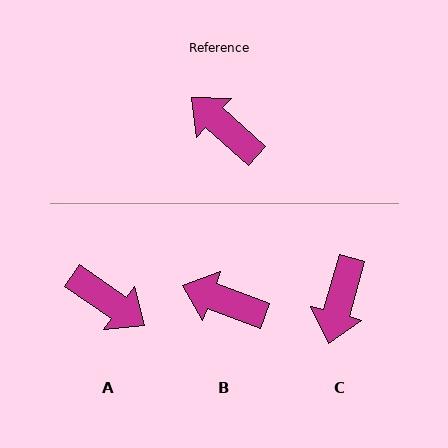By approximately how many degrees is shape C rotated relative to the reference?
Approximately 116 degrees counter-clockwise.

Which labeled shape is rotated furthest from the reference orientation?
A, about 173 degrees away.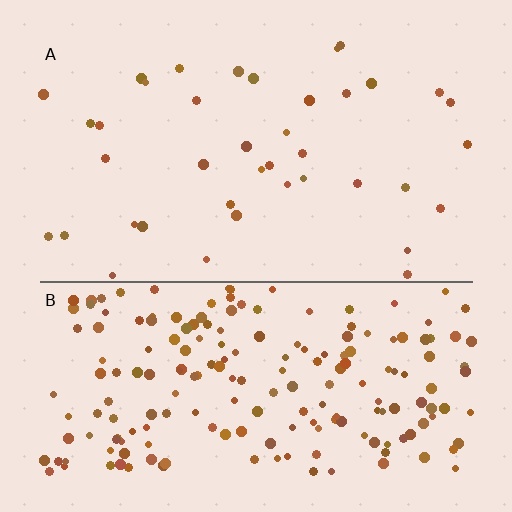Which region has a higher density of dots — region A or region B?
B (the bottom).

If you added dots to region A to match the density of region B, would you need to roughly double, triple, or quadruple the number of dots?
Approximately quadruple.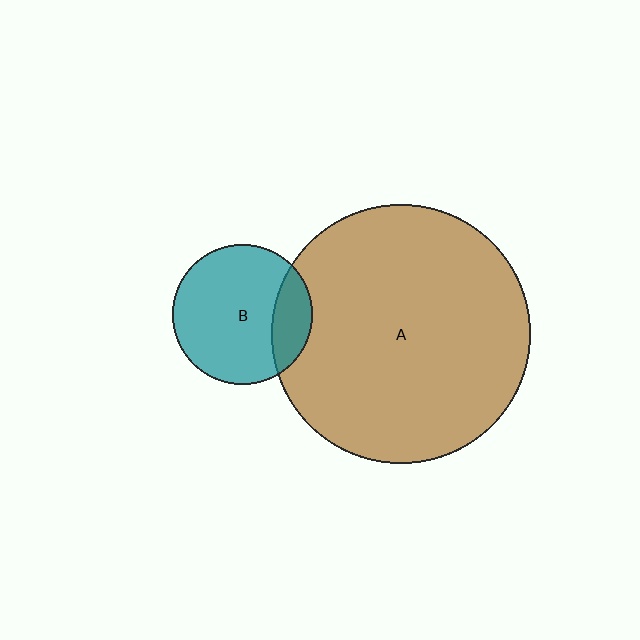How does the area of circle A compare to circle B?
Approximately 3.4 times.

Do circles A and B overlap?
Yes.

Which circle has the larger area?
Circle A (brown).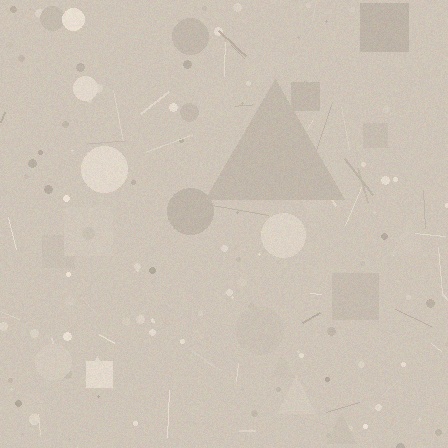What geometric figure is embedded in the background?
A triangle is embedded in the background.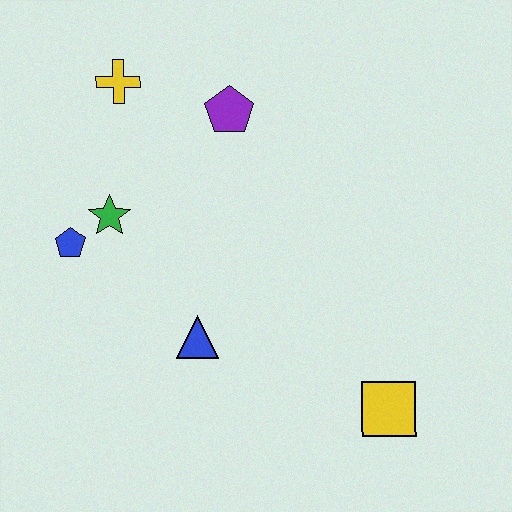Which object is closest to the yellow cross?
The purple pentagon is closest to the yellow cross.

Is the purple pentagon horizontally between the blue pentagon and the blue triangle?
No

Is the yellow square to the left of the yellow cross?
No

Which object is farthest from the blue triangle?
The yellow cross is farthest from the blue triangle.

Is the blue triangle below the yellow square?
No